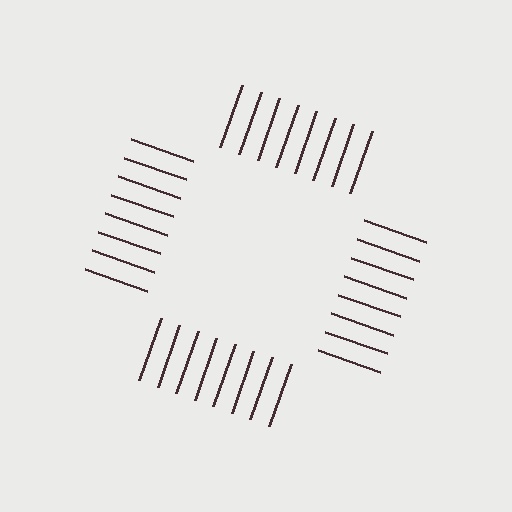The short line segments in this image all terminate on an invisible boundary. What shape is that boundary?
An illusory square — the line segments terminate on its edges but no continuous stroke is drawn.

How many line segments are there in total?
32 — 8 along each of the 4 edges.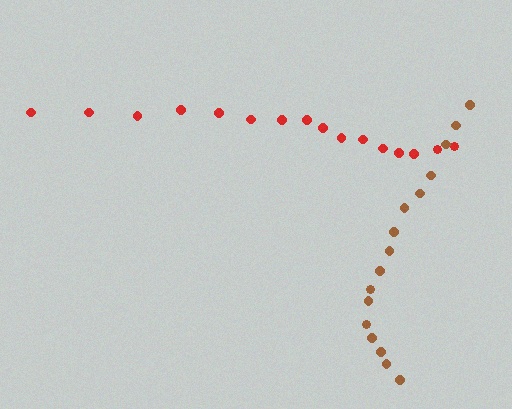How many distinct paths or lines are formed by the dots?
There are 2 distinct paths.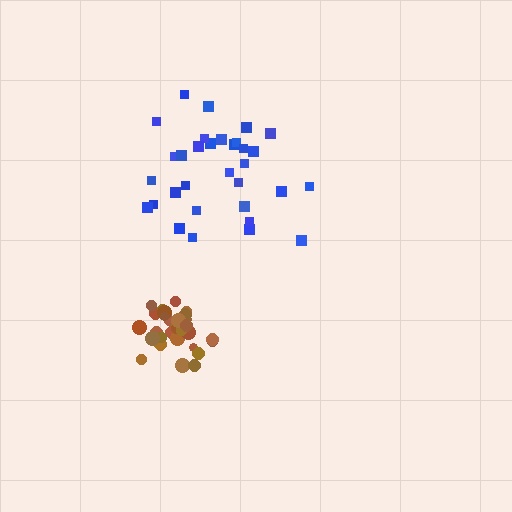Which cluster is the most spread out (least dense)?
Blue.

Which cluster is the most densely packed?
Brown.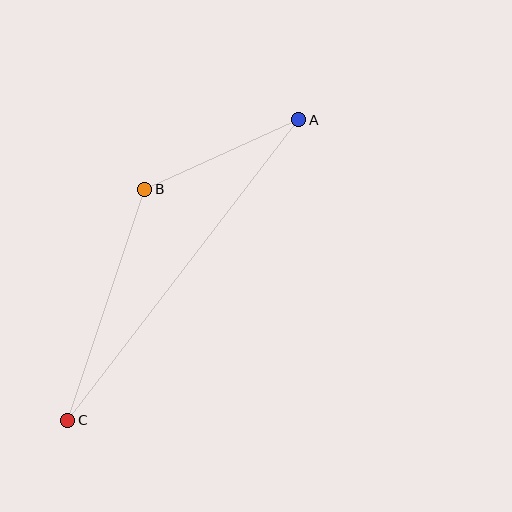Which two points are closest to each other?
Points A and B are closest to each other.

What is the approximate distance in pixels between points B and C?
The distance between B and C is approximately 243 pixels.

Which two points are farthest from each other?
Points A and C are farthest from each other.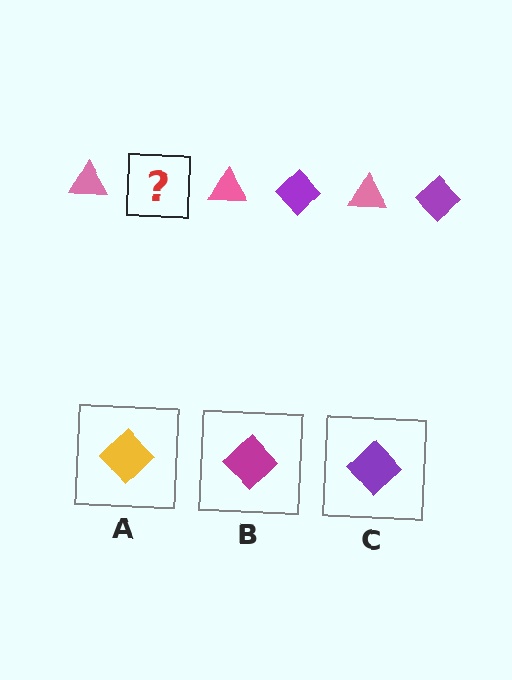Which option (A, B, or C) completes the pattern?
C.